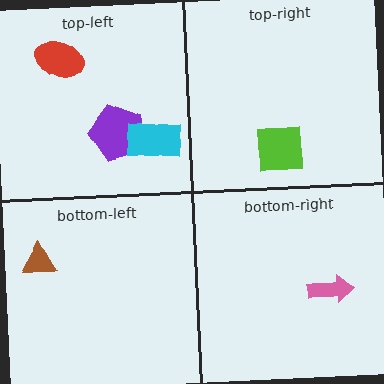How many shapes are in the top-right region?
1.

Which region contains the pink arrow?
The bottom-right region.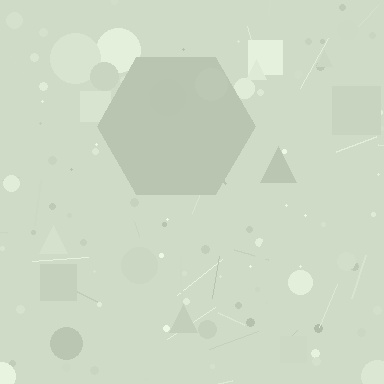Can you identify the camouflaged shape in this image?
The camouflaged shape is a hexagon.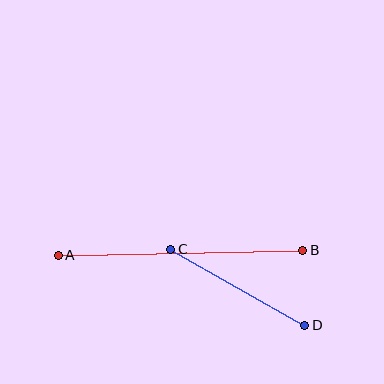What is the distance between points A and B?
The distance is approximately 244 pixels.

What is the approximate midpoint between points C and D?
The midpoint is at approximately (238, 287) pixels.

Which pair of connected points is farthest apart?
Points A and B are farthest apart.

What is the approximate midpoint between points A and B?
The midpoint is at approximately (180, 253) pixels.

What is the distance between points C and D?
The distance is approximately 154 pixels.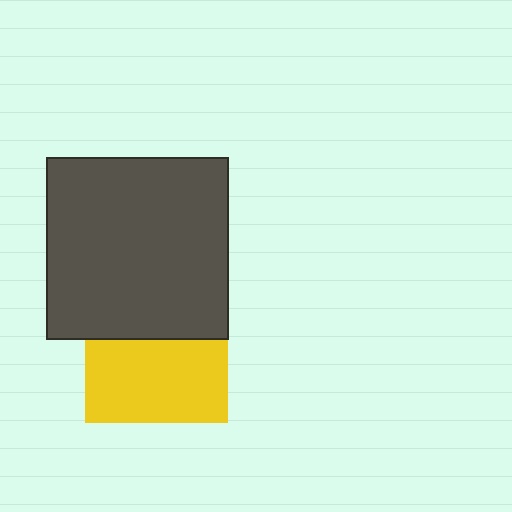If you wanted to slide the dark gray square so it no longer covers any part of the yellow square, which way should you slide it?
Slide it up — that is the most direct way to separate the two shapes.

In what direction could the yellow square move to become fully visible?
The yellow square could move down. That would shift it out from behind the dark gray square entirely.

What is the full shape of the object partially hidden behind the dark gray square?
The partially hidden object is a yellow square.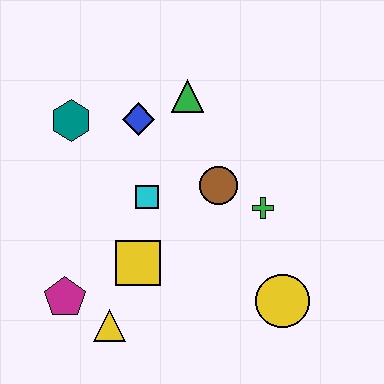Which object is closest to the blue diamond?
The green triangle is closest to the blue diamond.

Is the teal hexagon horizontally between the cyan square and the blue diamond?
No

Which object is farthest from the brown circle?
The magenta pentagon is farthest from the brown circle.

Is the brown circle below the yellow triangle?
No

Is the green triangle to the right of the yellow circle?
No